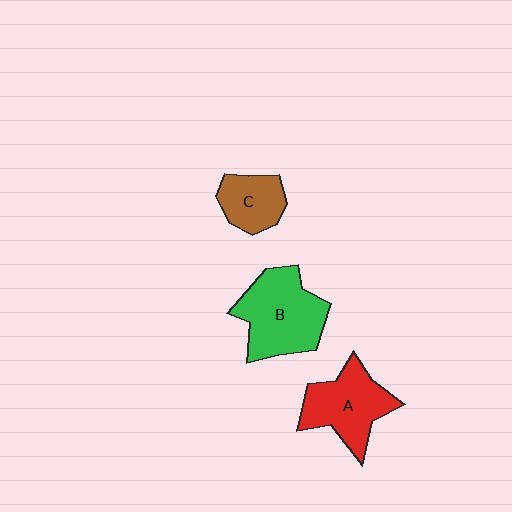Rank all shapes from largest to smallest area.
From largest to smallest: B (green), A (red), C (brown).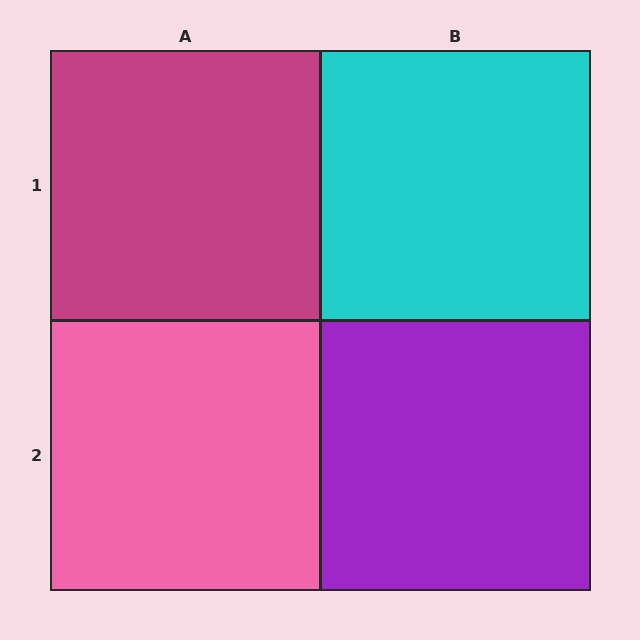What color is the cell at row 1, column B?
Cyan.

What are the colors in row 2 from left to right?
Pink, purple.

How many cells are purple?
1 cell is purple.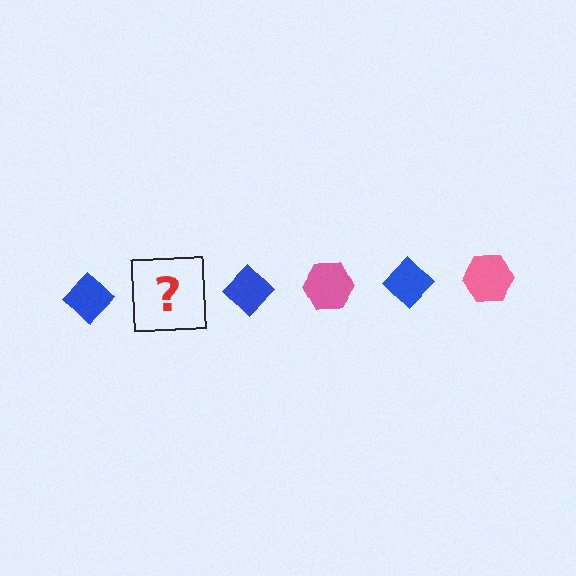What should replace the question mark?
The question mark should be replaced with a pink hexagon.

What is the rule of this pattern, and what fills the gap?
The rule is that the pattern alternates between blue diamond and pink hexagon. The gap should be filled with a pink hexagon.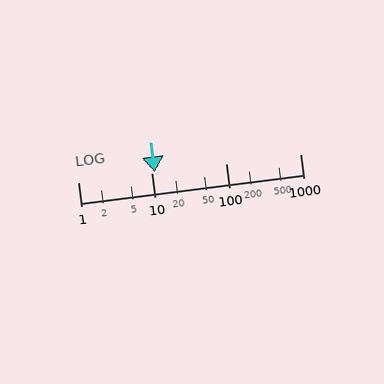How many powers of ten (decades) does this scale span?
The scale spans 3 decades, from 1 to 1000.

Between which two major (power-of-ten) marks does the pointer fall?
The pointer is between 10 and 100.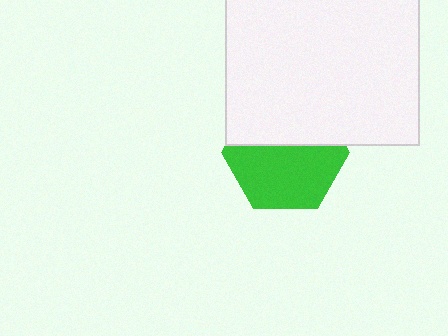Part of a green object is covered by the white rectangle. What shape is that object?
It is a hexagon.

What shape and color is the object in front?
The object in front is a white rectangle.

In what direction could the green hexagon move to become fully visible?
The green hexagon could move down. That would shift it out from behind the white rectangle entirely.